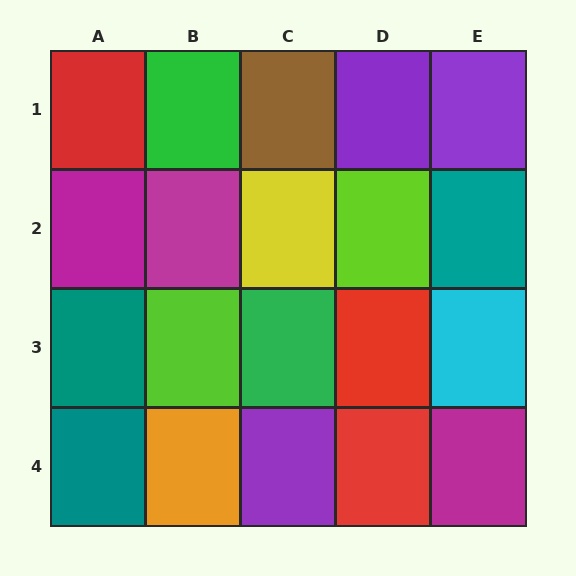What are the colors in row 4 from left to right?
Teal, orange, purple, red, magenta.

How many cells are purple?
3 cells are purple.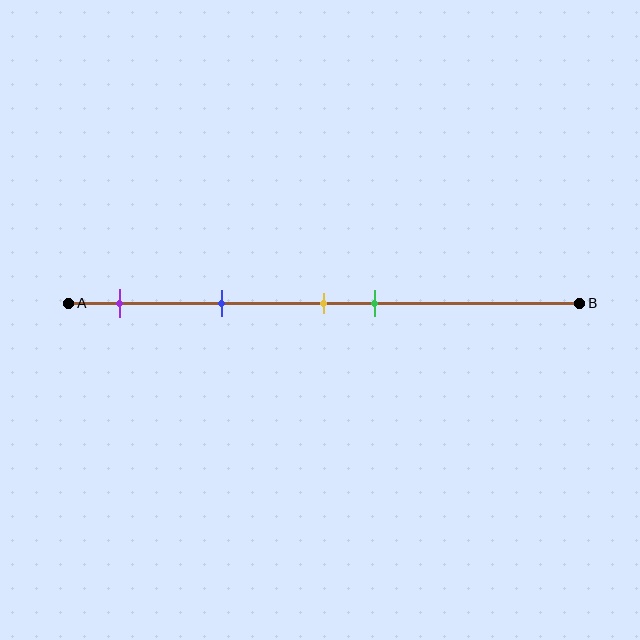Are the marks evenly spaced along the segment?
No, the marks are not evenly spaced.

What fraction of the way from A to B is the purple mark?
The purple mark is approximately 10% (0.1) of the way from A to B.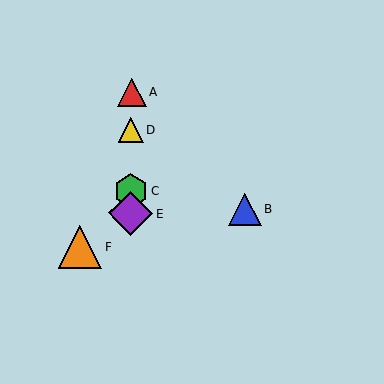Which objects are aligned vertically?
Objects A, C, D, E are aligned vertically.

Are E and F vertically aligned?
No, E is at x≈131 and F is at x≈80.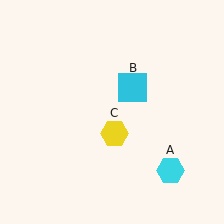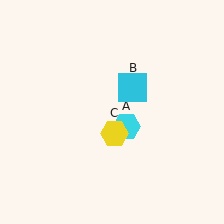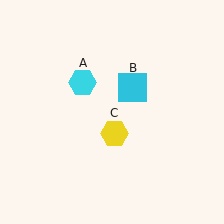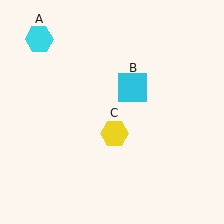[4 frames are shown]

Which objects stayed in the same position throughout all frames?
Cyan square (object B) and yellow hexagon (object C) remained stationary.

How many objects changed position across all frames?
1 object changed position: cyan hexagon (object A).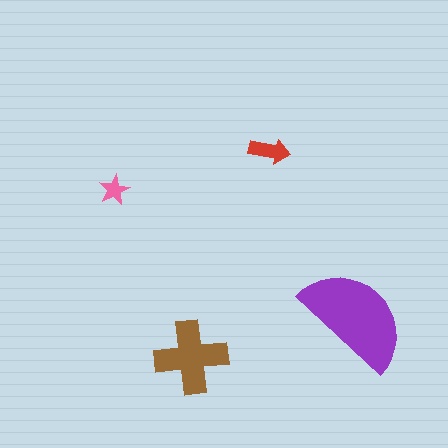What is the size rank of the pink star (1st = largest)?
4th.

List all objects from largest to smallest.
The purple semicircle, the brown cross, the red arrow, the pink star.